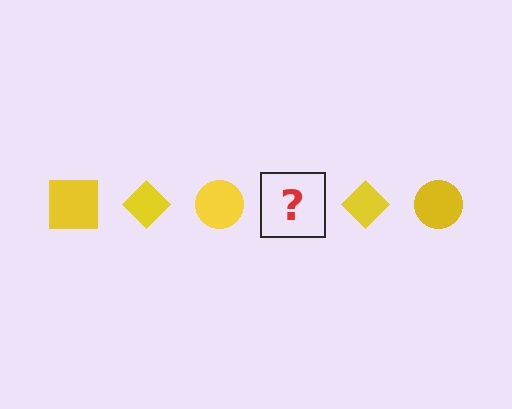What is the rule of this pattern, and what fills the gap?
The rule is that the pattern cycles through square, diamond, circle shapes in yellow. The gap should be filled with a yellow square.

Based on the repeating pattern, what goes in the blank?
The blank should be a yellow square.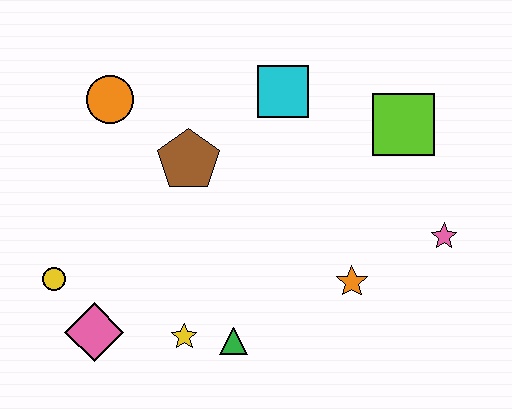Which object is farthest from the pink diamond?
The lime square is farthest from the pink diamond.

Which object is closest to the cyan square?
The brown pentagon is closest to the cyan square.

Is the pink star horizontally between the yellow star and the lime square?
No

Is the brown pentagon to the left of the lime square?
Yes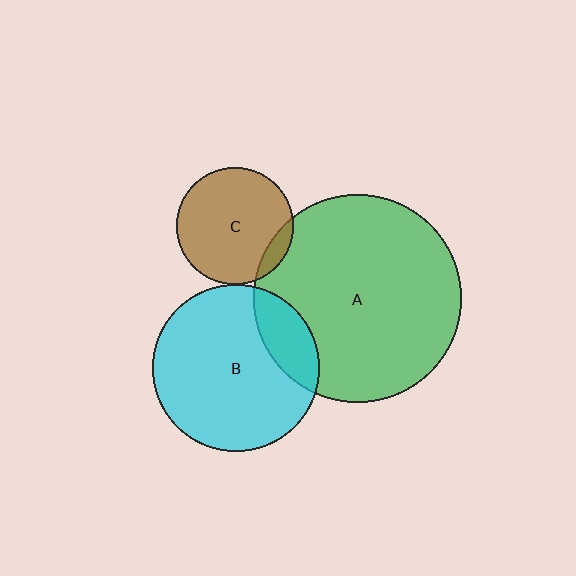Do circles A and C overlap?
Yes.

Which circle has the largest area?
Circle A (green).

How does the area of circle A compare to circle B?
Approximately 1.6 times.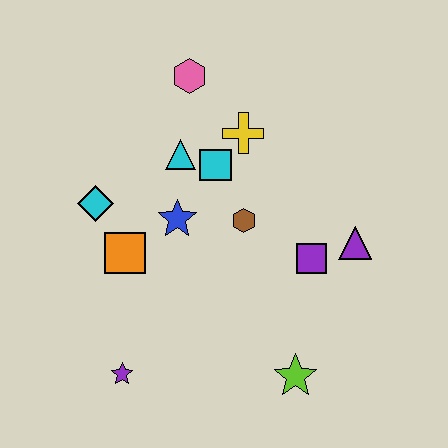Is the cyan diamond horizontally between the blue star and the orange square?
No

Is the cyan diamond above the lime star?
Yes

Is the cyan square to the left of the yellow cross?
Yes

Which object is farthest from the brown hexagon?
The purple star is farthest from the brown hexagon.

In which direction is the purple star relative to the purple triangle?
The purple star is to the left of the purple triangle.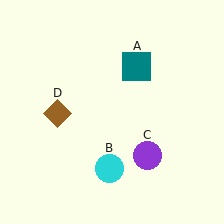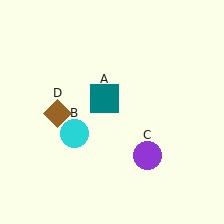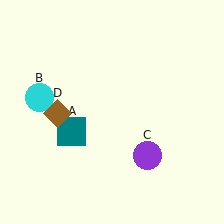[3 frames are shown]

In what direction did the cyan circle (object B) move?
The cyan circle (object B) moved up and to the left.